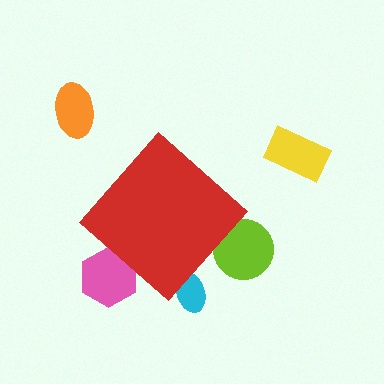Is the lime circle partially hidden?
Yes, the lime circle is partially hidden behind the red diamond.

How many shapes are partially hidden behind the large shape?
3 shapes are partially hidden.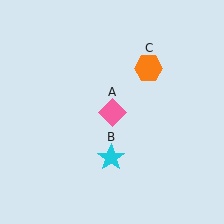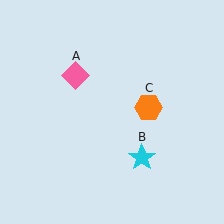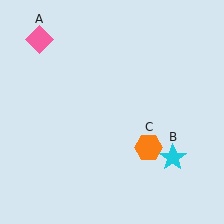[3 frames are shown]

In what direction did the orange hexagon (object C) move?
The orange hexagon (object C) moved down.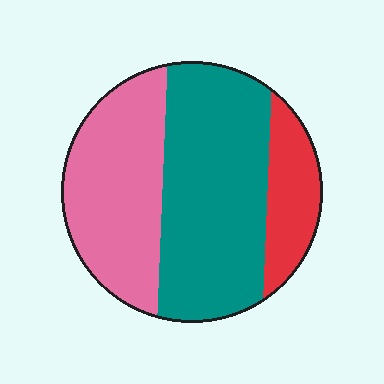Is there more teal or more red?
Teal.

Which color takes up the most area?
Teal, at roughly 50%.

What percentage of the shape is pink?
Pink covers roughly 35% of the shape.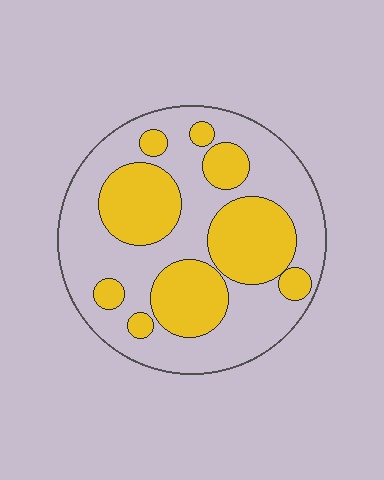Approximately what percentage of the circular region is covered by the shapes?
Approximately 40%.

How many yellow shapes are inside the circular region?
9.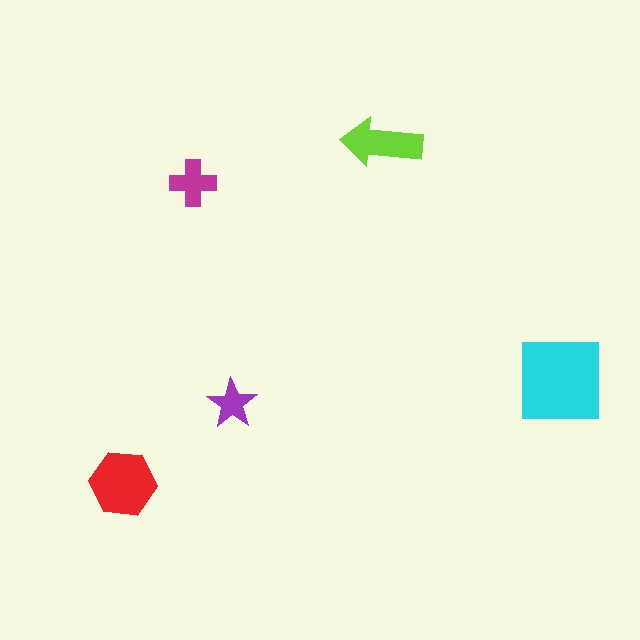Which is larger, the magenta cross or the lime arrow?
The lime arrow.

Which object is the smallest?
The purple star.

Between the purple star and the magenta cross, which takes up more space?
The magenta cross.